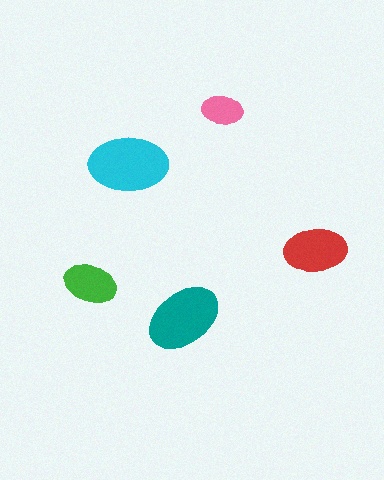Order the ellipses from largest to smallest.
the cyan one, the teal one, the red one, the green one, the pink one.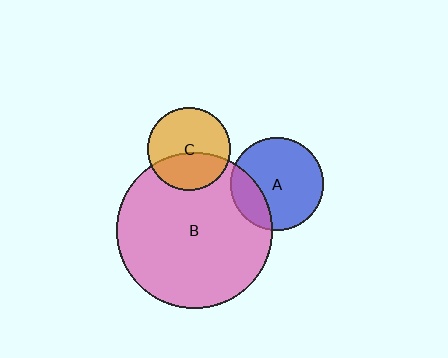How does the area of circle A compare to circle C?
Approximately 1.3 times.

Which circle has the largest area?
Circle B (pink).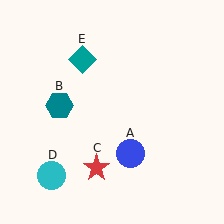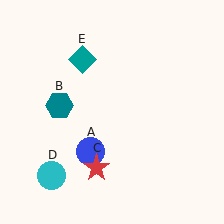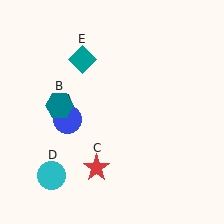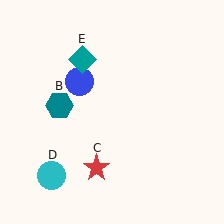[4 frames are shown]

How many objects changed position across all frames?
1 object changed position: blue circle (object A).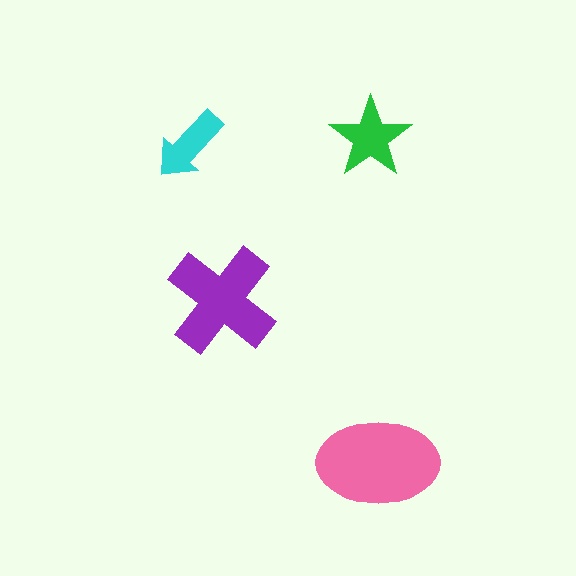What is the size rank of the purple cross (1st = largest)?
2nd.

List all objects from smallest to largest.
The cyan arrow, the green star, the purple cross, the pink ellipse.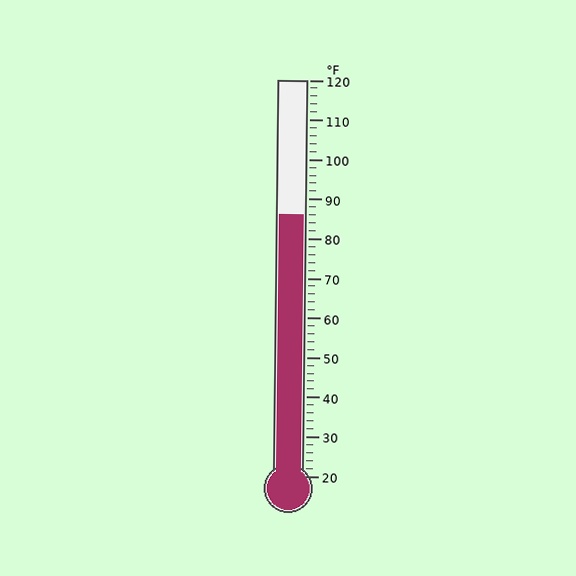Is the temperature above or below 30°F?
The temperature is above 30°F.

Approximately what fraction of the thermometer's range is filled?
The thermometer is filled to approximately 65% of its range.